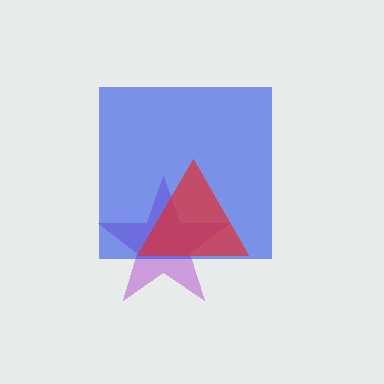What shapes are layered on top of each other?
The layered shapes are: a purple star, a blue square, a red triangle.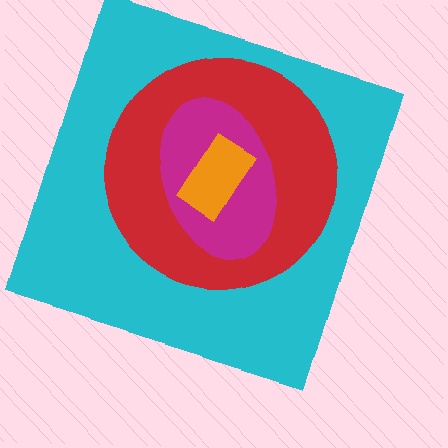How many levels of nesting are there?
4.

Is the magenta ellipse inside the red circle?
Yes.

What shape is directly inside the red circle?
The magenta ellipse.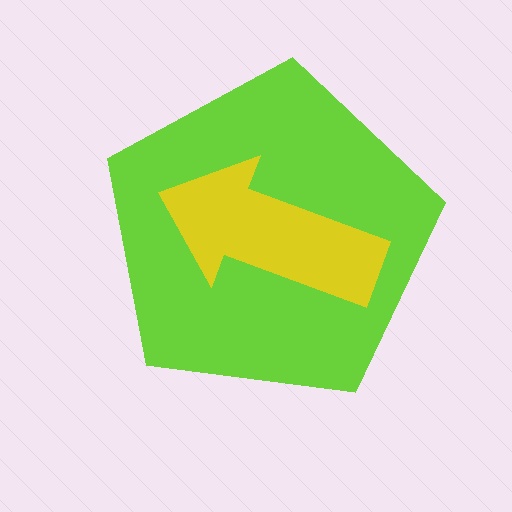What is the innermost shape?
The yellow arrow.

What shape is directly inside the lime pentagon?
The yellow arrow.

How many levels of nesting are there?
2.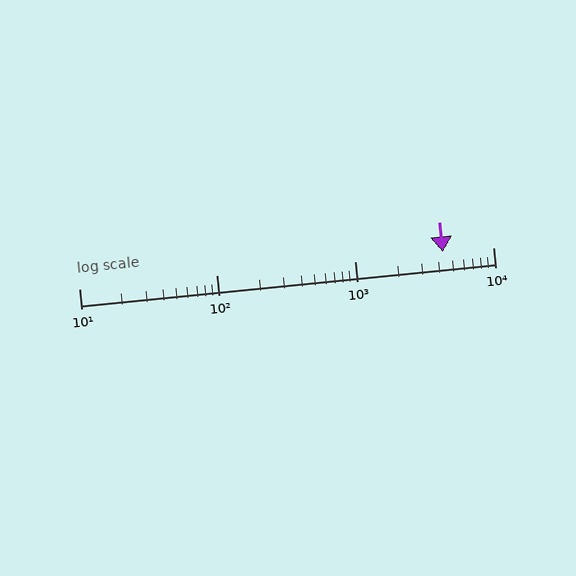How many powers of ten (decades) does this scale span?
The scale spans 3 decades, from 10 to 10000.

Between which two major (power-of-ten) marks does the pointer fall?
The pointer is between 1000 and 10000.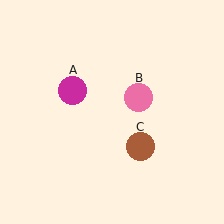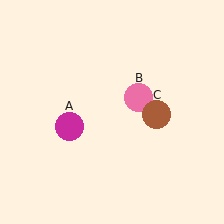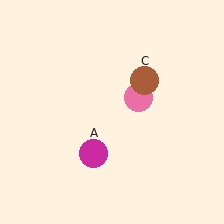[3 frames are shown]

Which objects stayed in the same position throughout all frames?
Pink circle (object B) remained stationary.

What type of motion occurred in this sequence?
The magenta circle (object A), brown circle (object C) rotated counterclockwise around the center of the scene.